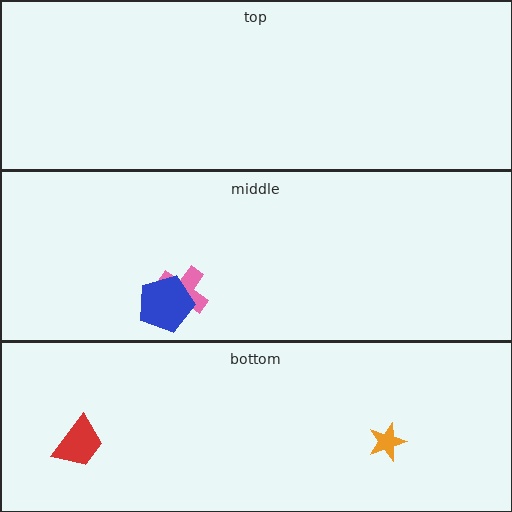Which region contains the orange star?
The bottom region.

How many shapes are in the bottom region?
2.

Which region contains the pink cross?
The middle region.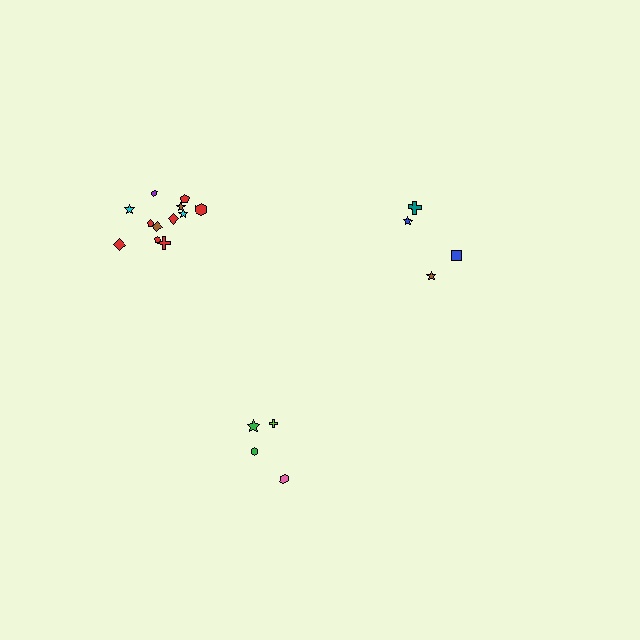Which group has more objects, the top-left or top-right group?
The top-left group.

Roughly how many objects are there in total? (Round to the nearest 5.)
Roughly 20 objects in total.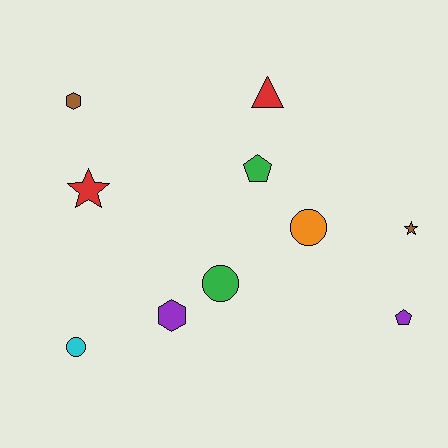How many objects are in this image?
There are 10 objects.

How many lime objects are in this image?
There are no lime objects.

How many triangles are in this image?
There is 1 triangle.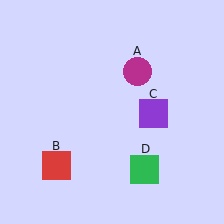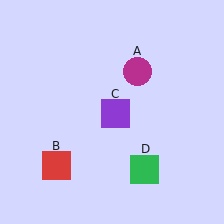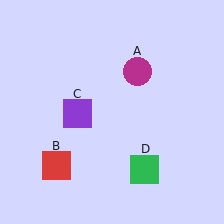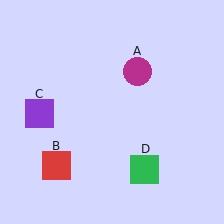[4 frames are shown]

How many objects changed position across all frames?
1 object changed position: purple square (object C).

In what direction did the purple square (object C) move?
The purple square (object C) moved left.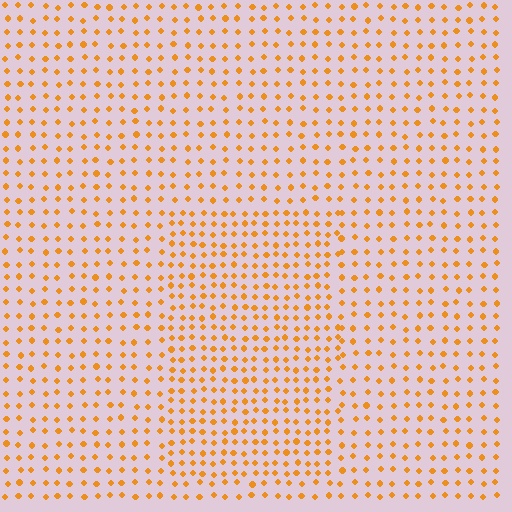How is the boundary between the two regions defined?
The boundary is defined by a change in element density (approximately 1.5x ratio). All elements are the same color, size, and shape.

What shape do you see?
I see a rectangle.